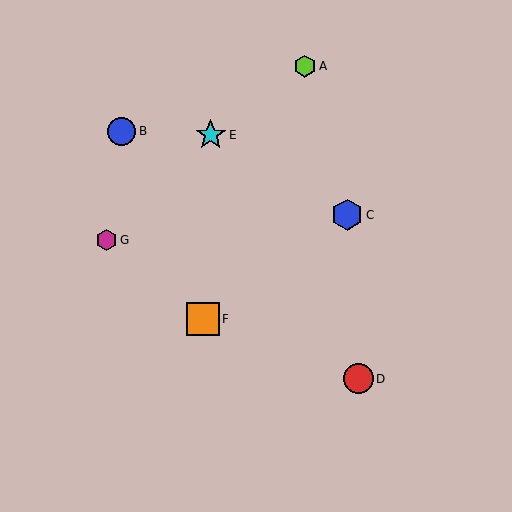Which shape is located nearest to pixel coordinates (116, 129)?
The blue circle (labeled B) at (122, 131) is nearest to that location.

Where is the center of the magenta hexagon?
The center of the magenta hexagon is at (107, 240).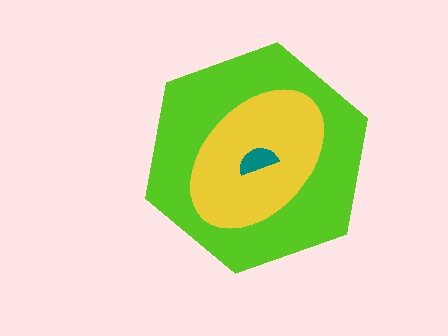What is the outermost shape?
The lime hexagon.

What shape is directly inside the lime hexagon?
The yellow ellipse.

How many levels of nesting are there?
3.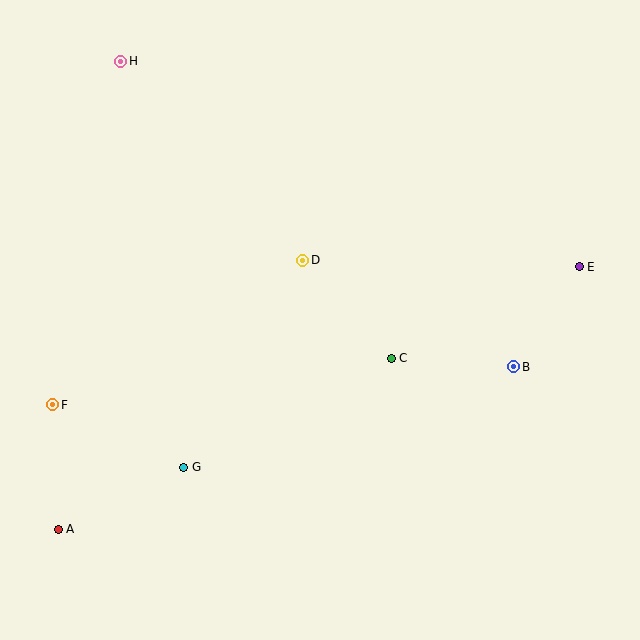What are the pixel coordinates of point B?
Point B is at (514, 367).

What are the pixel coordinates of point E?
Point E is at (579, 267).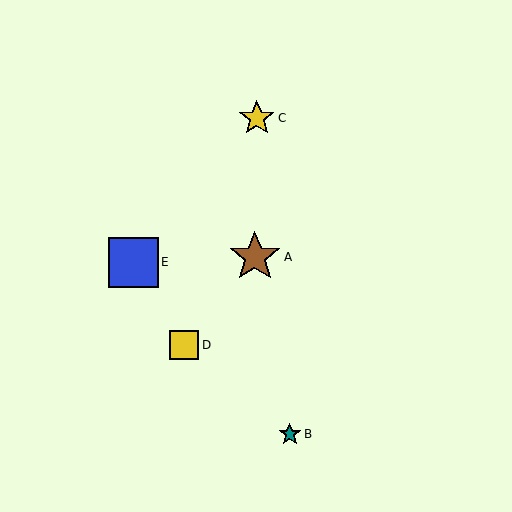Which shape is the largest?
The brown star (labeled A) is the largest.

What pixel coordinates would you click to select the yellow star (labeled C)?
Click at (257, 118) to select the yellow star C.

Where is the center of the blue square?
The center of the blue square is at (133, 262).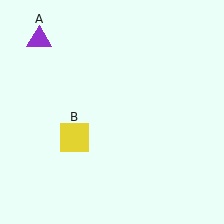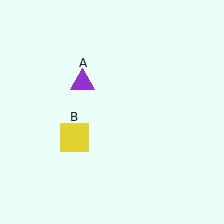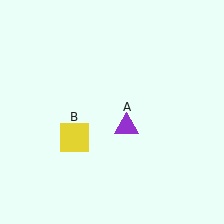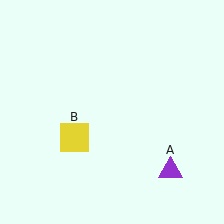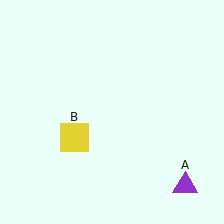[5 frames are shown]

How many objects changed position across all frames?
1 object changed position: purple triangle (object A).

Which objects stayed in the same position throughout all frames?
Yellow square (object B) remained stationary.